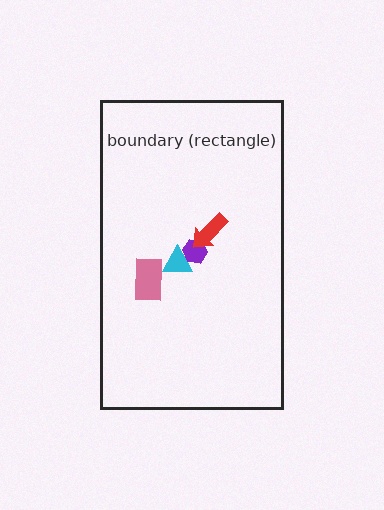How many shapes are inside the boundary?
4 inside, 0 outside.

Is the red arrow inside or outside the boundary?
Inside.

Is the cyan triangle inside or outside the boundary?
Inside.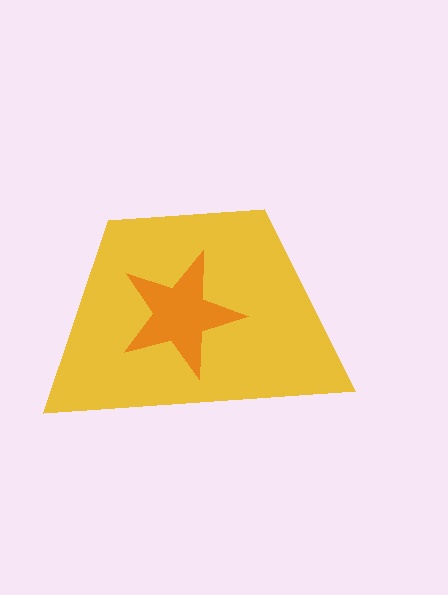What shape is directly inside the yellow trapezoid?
The orange star.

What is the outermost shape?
The yellow trapezoid.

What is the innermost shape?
The orange star.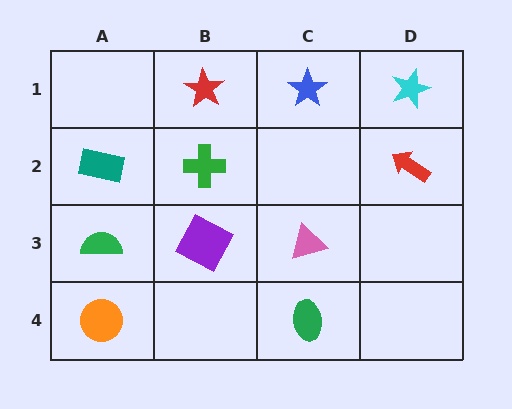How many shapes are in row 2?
3 shapes.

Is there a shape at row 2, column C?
No, that cell is empty.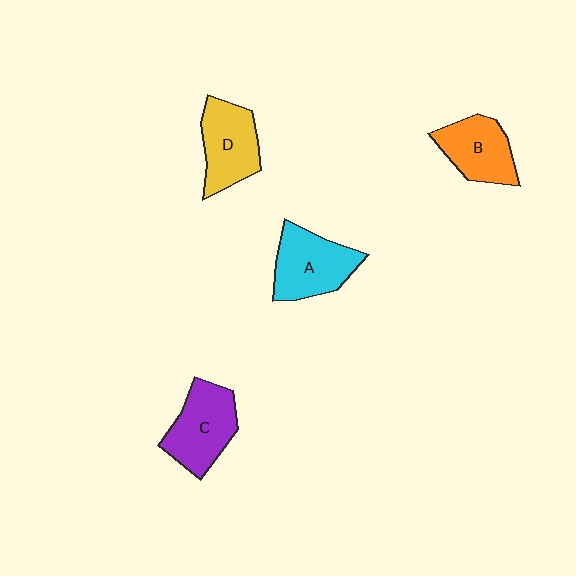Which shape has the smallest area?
Shape B (orange).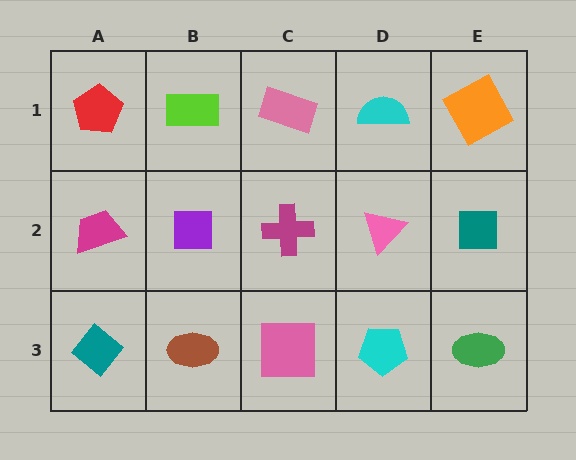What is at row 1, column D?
A cyan semicircle.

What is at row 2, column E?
A teal square.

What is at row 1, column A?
A red pentagon.